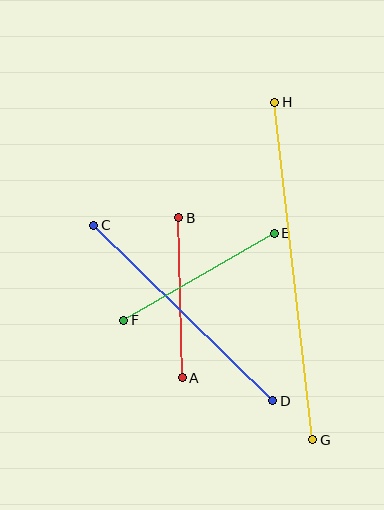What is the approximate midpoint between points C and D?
The midpoint is at approximately (183, 313) pixels.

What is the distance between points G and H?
The distance is approximately 340 pixels.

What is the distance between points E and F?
The distance is approximately 174 pixels.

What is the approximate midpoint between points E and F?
The midpoint is at approximately (199, 277) pixels.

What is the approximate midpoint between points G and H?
The midpoint is at approximately (294, 271) pixels.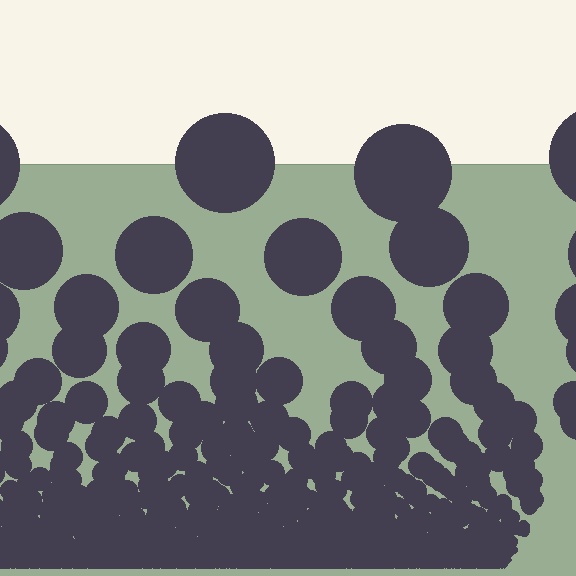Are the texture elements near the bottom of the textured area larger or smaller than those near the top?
Smaller. The gradient is inverted — elements near the bottom are smaller and denser.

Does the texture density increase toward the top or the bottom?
Density increases toward the bottom.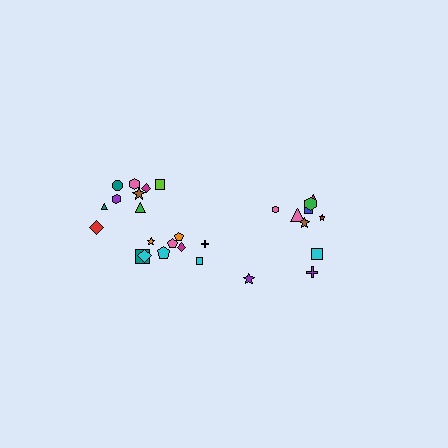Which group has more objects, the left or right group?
The left group.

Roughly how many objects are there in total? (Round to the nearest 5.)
Roughly 30 objects in total.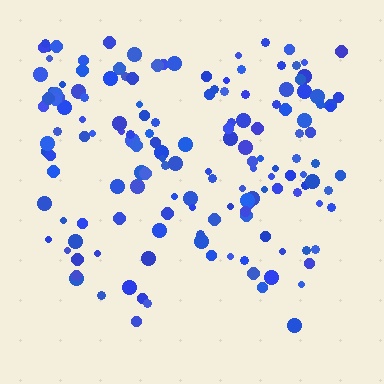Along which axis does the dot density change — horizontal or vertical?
Vertical.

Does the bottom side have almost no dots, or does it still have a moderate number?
Still a moderate number, just noticeably fewer than the top.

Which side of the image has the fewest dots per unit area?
The bottom.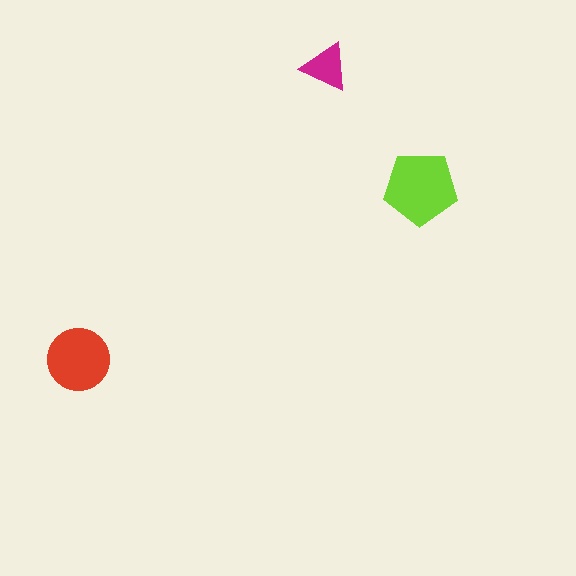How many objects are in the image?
There are 3 objects in the image.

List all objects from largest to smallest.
The lime pentagon, the red circle, the magenta triangle.